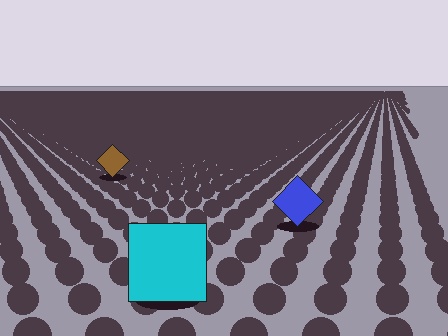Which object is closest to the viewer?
The cyan square is closest. The texture marks near it are larger and more spread out.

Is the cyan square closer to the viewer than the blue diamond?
Yes. The cyan square is closer — you can tell from the texture gradient: the ground texture is coarser near it.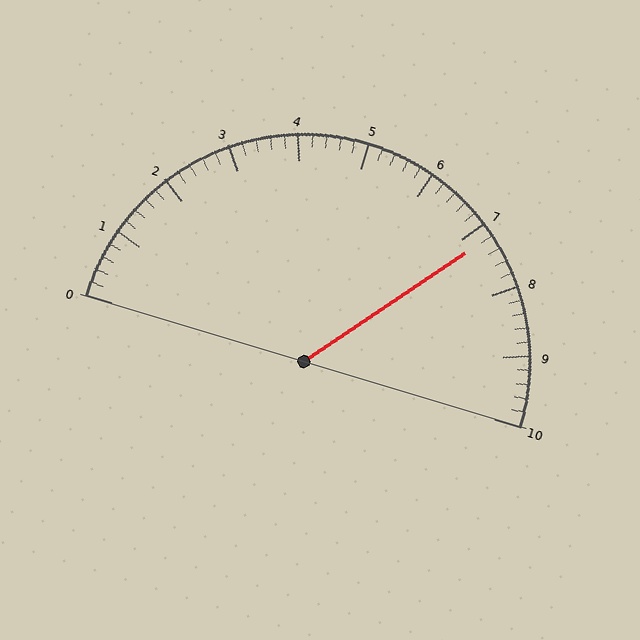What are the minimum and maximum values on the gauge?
The gauge ranges from 0 to 10.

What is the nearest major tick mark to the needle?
The nearest major tick mark is 7.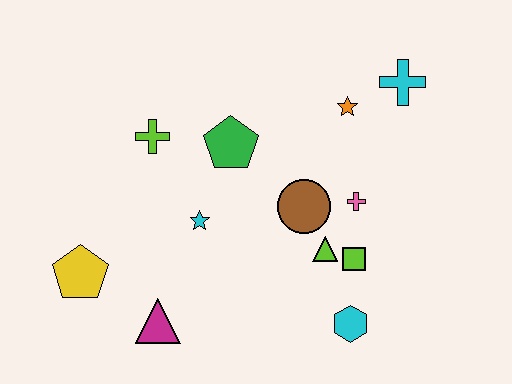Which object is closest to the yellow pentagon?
The magenta triangle is closest to the yellow pentagon.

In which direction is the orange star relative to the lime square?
The orange star is above the lime square.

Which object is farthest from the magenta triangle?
The cyan cross is farthest from the magenta triangle.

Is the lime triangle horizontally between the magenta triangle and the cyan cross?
Yes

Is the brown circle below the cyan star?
No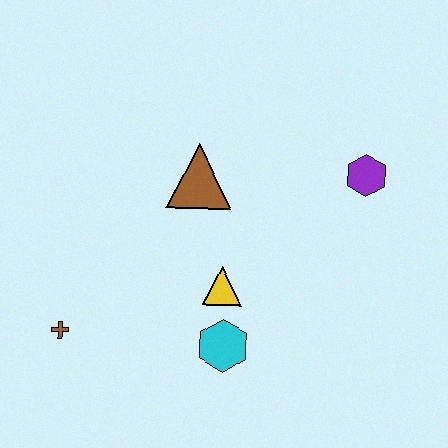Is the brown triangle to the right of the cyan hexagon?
No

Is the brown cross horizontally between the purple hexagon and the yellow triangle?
No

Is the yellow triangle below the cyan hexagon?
No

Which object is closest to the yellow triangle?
The cyan hexagon is closest to the yellow triangle.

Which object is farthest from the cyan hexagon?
The purple hexagon is farthest from the cyan hexagon.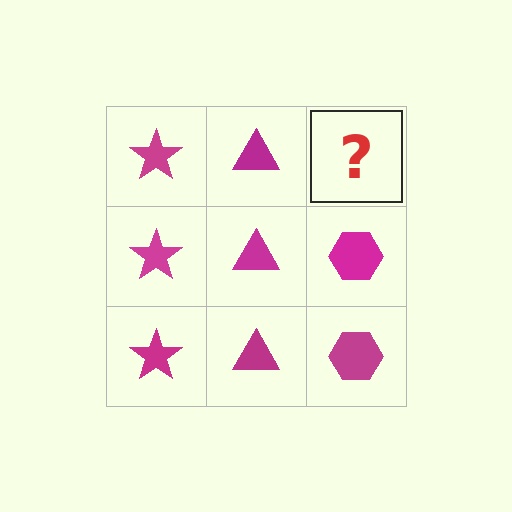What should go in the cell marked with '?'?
The missing cell should contain a magenta hexagon.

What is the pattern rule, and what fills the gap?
The rule is that each column has a consistent shape. The gap should be filled with a magenta hexagon.